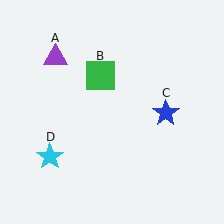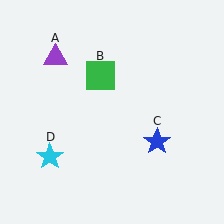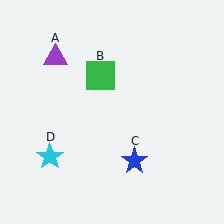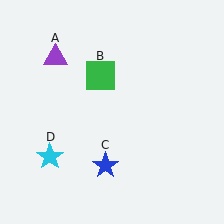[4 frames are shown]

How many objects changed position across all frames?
1 object changed position: blue star (object C).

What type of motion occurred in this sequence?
The blue star (object C) rotated clockwise around the center of the scene.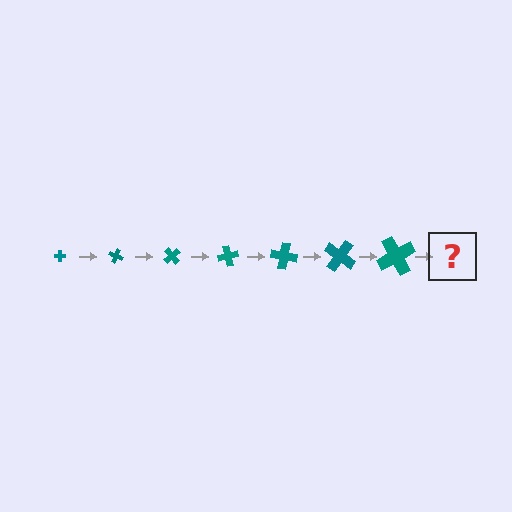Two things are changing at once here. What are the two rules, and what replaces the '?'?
The two rules are that the cross grows larger each step and it rotates 25 degrees each step. The '?' should be a cross, larger than the previous one and rotated 175 degrees from the start.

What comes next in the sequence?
The next element should be a cross, larger than the previous one and rotated 175 degrees from the start.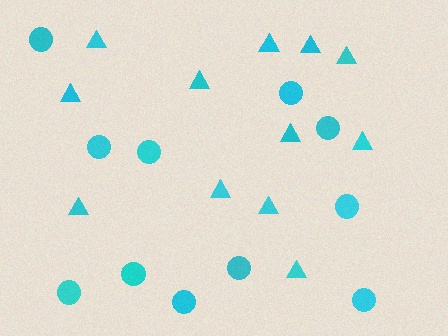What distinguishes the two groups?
There are 2 groups: one group of circles (11) and one group of triangles (12).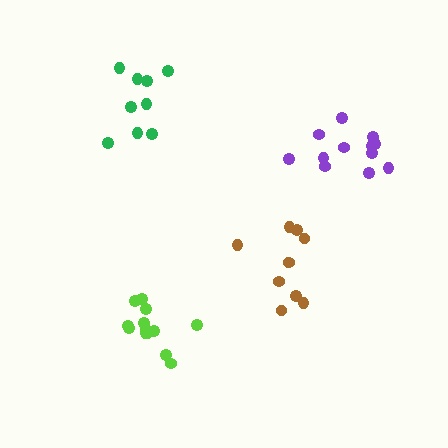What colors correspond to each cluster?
The clusters are colored: brown, lime, purple, green.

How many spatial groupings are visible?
There are 4 spatial groupings.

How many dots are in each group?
Group 1: 10 dots, Group 2: 13 dots, Group 3: 12 dots, Group 4: 9 dots (44 total).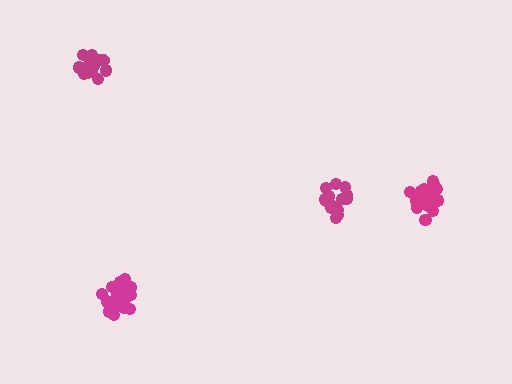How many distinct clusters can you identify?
There are 4 distinct clusters.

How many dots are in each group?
Group 1: 18 dots, Group 2: 16 dots, Group 3: 19 dots, Group 4: 14 dots (67 total).